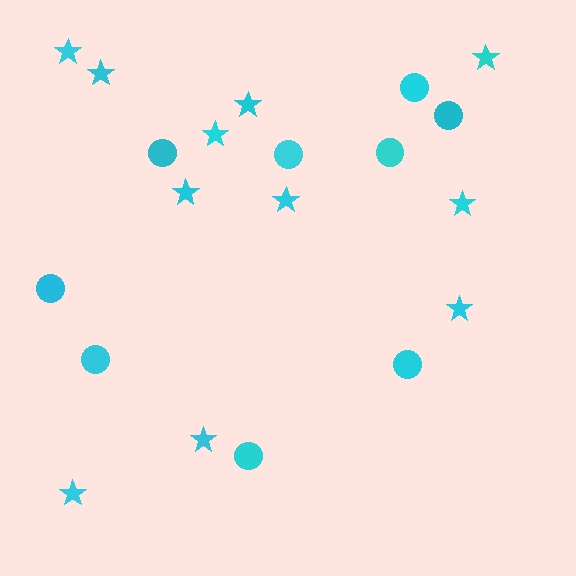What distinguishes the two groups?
There are 2 groups: one group of stars (11) and one group of circles (9).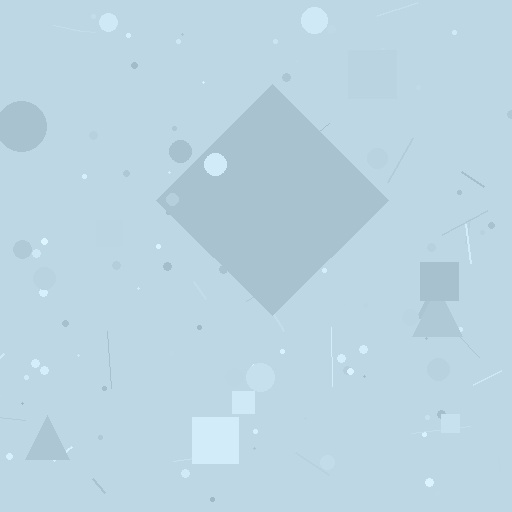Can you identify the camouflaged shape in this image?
The camouflaged shape is a diamond.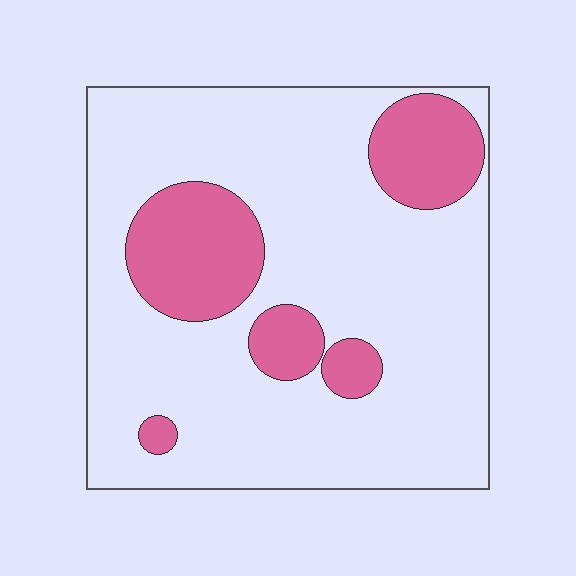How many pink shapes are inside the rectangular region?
5.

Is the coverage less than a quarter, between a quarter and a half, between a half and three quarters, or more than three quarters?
Less than a quarter.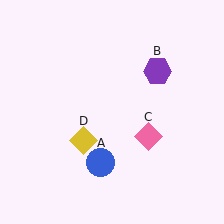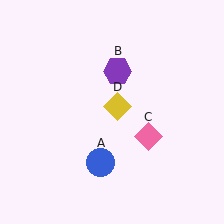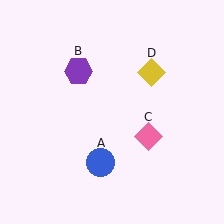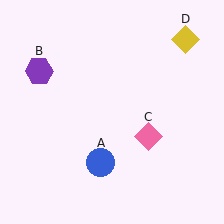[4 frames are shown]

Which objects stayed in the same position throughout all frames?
Blue circle (object A) and pink diamond (object C) remained stationary.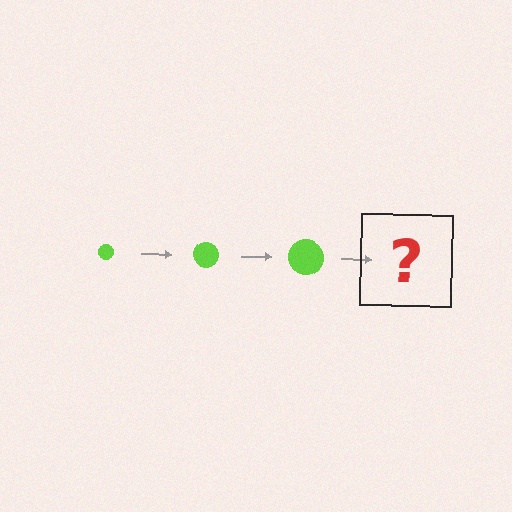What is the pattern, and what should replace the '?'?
The pattern is that the circle gets progressively larger each step. The '?' should be a lime circle, larger than the previous one.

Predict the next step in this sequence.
The next step is a lime circle, larger than the previous one.